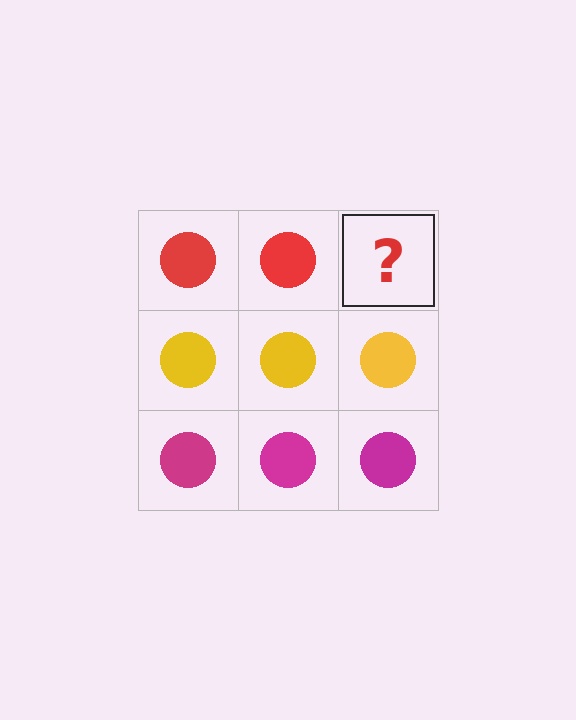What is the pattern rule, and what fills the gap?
The rule is that each row has a consistent color. The gap should be filled with a red circle.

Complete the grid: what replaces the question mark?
The question mark should be replaced with a red circle.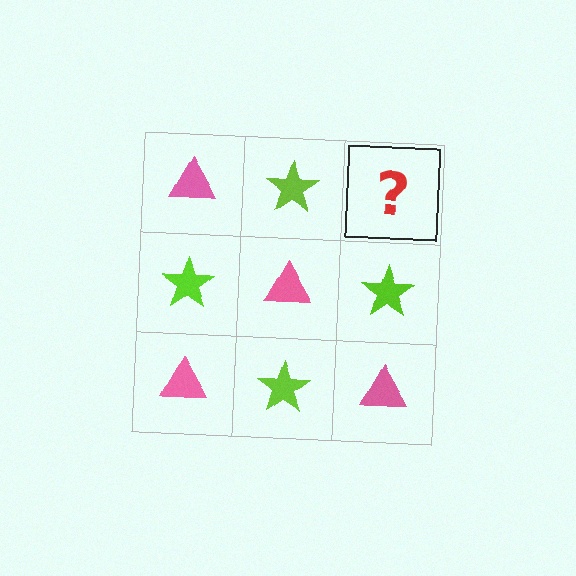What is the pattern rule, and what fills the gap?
The rule is that it alternates pink triangle and lime star in a checkerboard pattern. The gap should be filled with a pink triangle.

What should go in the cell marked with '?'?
The missing cell should contain a pink triangle.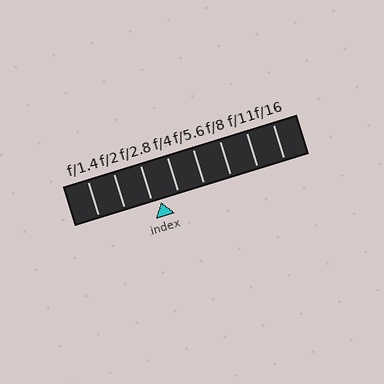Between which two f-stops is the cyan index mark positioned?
The index mark is between f/2.8 and f/4.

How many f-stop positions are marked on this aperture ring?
There are 8 f-stop positions marked.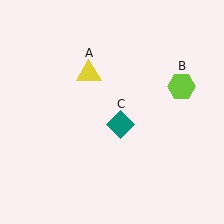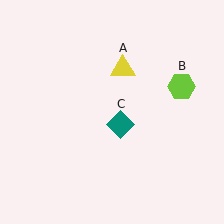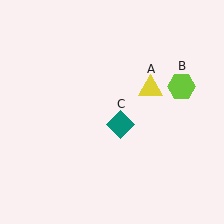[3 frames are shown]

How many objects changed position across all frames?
1 object changed position: yellow triangle (object A).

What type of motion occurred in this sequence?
The yellow triangle (object A) rotated clockwise around the center of the scene.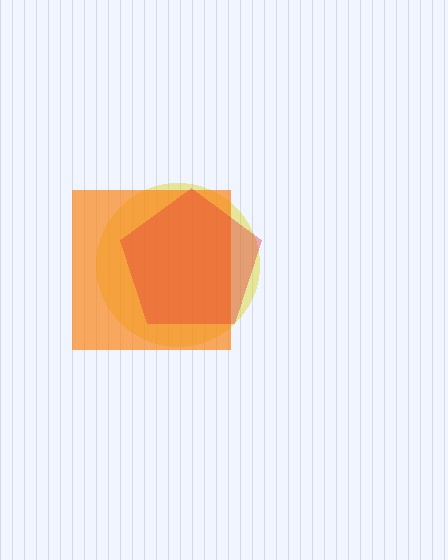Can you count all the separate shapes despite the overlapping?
Yes, there are 3 separate shapes.